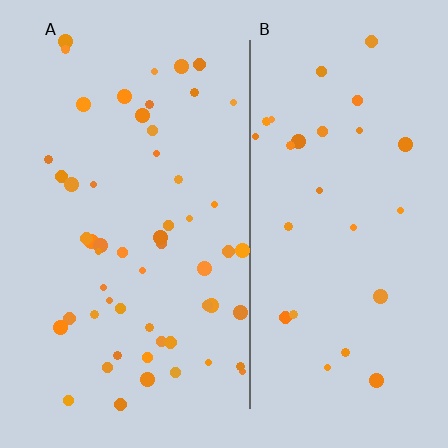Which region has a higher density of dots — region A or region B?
A (the left).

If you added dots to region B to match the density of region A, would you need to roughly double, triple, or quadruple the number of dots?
Approximately double.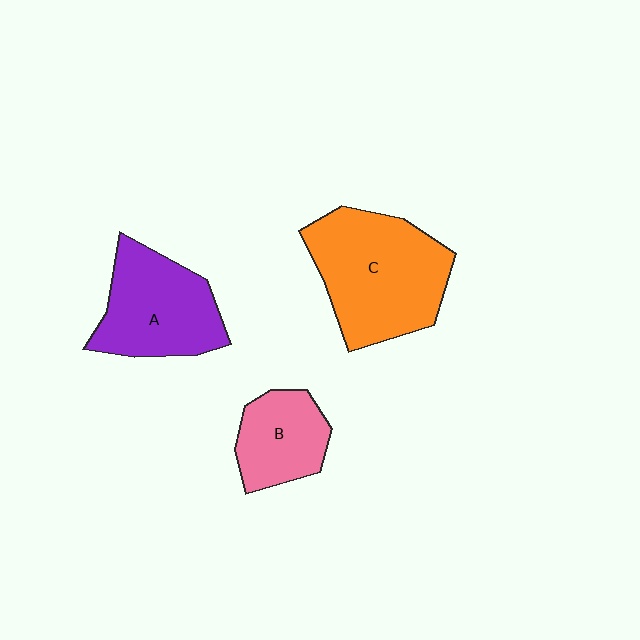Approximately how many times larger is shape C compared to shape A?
Approximately 1.3 times.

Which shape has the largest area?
Shape C (orange).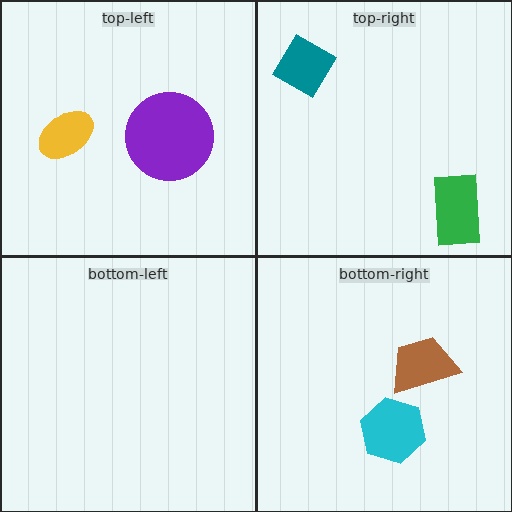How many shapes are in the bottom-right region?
2.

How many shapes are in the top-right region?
2.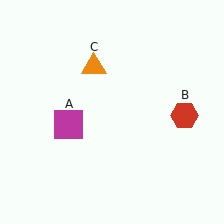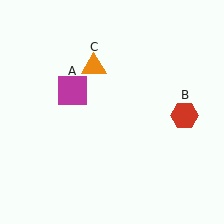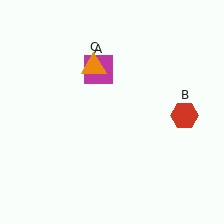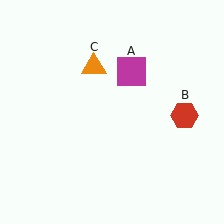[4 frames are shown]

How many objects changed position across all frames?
1 object changed position: magenta square (object A).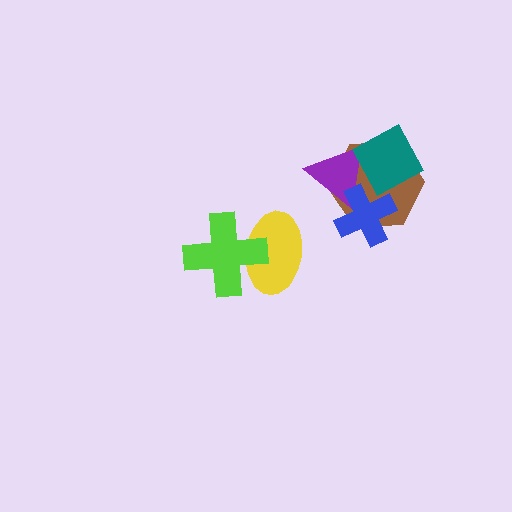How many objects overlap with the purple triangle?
3 objects overlap with the purple triangle.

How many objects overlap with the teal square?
2 objects overlap with the teal square.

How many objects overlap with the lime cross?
1 object overlaps with the lime cross.